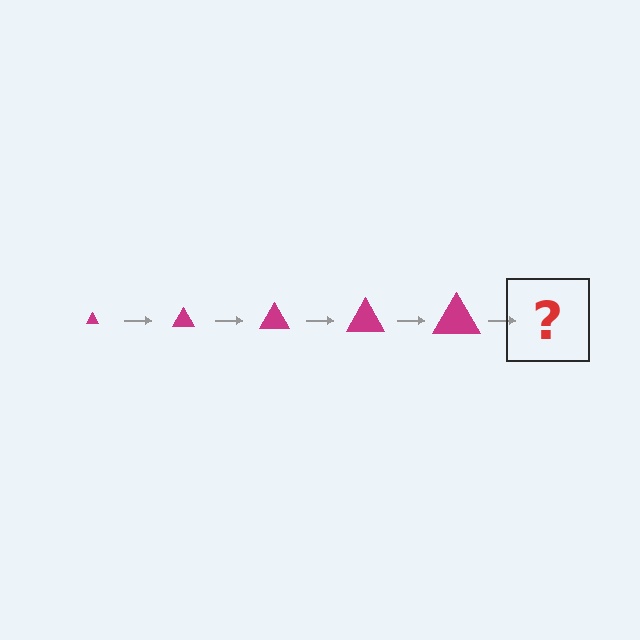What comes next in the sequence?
The next element should be a magenta triangle, larger than the previous one.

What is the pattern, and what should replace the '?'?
The pattern is that the triangle gets progressively larger each step. The '?' should be a magenta triangle, larger than the previous one.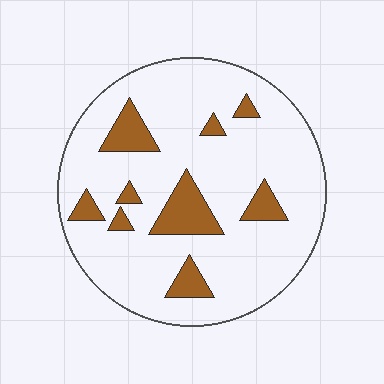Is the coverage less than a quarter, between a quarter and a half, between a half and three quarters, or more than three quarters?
Less than a quarter.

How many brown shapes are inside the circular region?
9.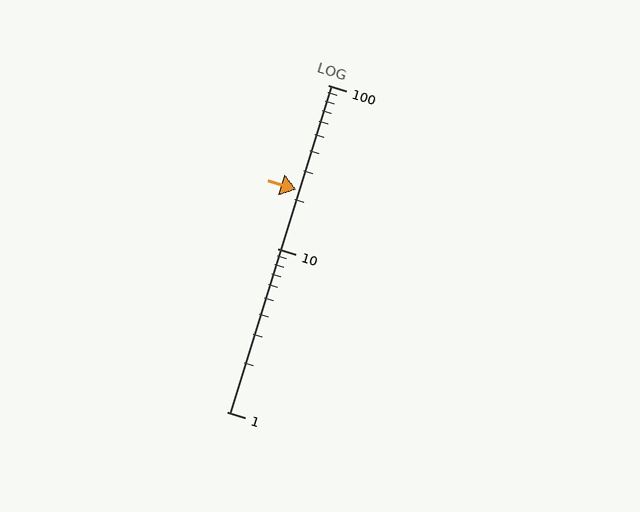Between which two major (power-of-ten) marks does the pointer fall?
The pointer is between 10 and 100.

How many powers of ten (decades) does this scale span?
The scale spans 2 decades, from 1 to 100.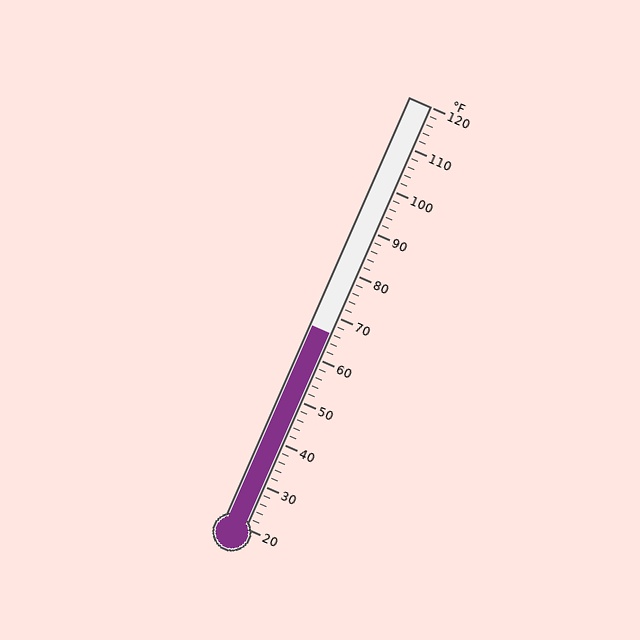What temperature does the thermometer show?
The thermometer shows approximately 66°F.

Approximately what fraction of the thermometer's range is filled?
The thermometer is filled to approximately 45% of its range.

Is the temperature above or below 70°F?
The temperature is below 70°F.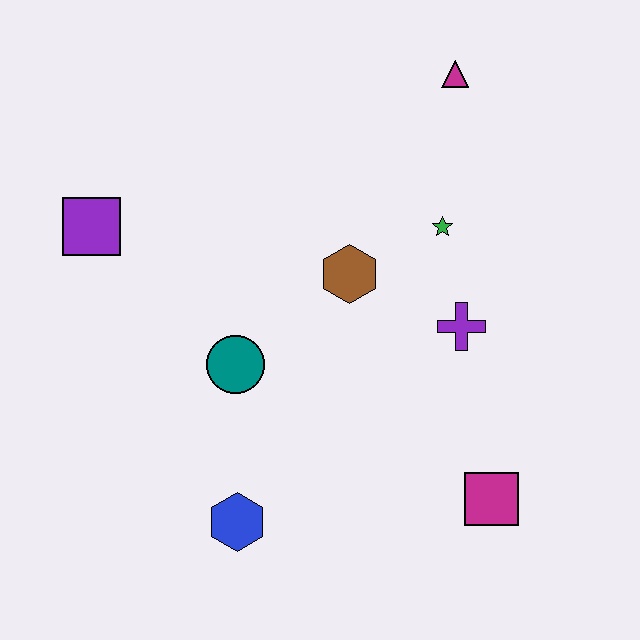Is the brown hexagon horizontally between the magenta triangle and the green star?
No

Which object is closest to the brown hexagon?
The green star is closest to the brown hexagon.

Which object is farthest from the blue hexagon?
The magenta triangle is farthest from the blue hexagon.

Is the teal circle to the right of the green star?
No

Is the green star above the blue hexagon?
Yes